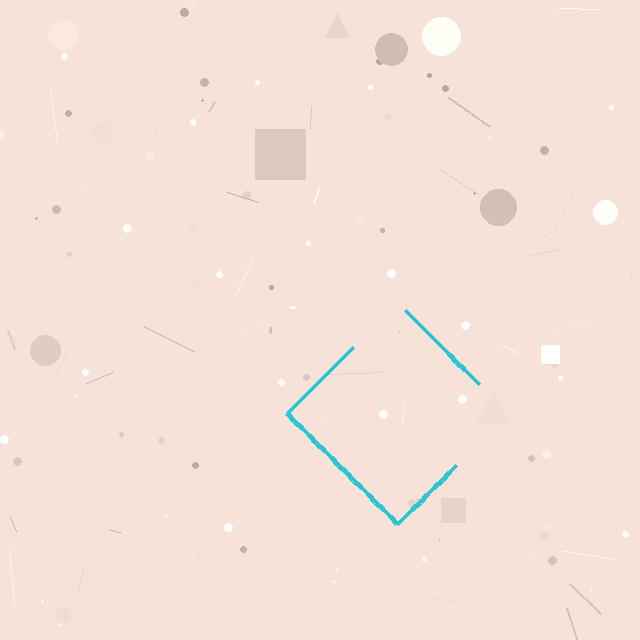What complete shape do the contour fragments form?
The contour fragments form a diamond.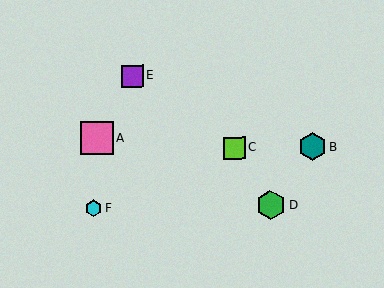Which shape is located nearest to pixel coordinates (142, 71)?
The purple square (labeled E) at (133, 76) is nearest to that location.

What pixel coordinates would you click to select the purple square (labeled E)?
Click at (133, 76) to select the purple square E.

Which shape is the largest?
The pink square (labeled A) is the largest.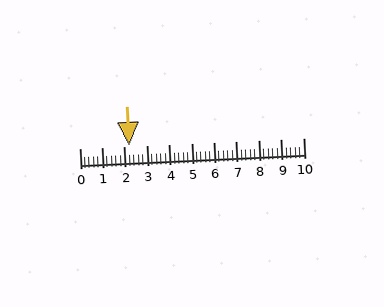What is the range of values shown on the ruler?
The ruler shows values from 0 to 10.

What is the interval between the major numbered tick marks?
The major tick marks are spaced 1 units apart.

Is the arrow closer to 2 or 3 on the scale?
The arrow is closer to 2.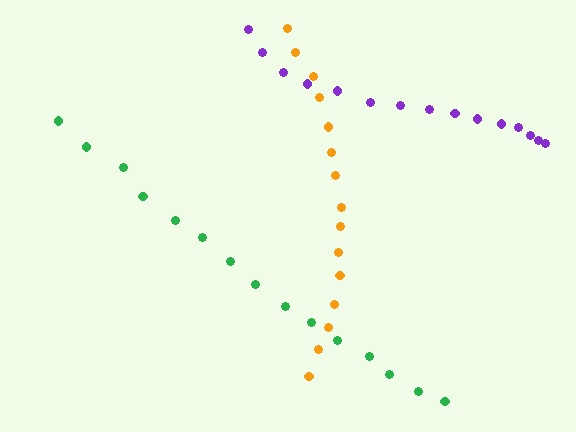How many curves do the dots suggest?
There are 3 distinct paths.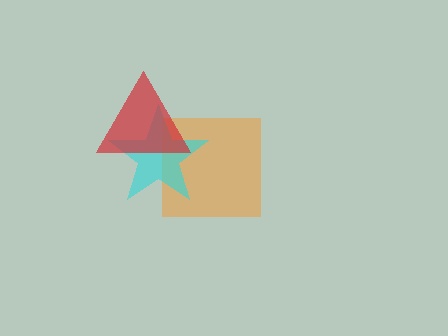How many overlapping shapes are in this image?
There are 3 overlapping shapes in the image.